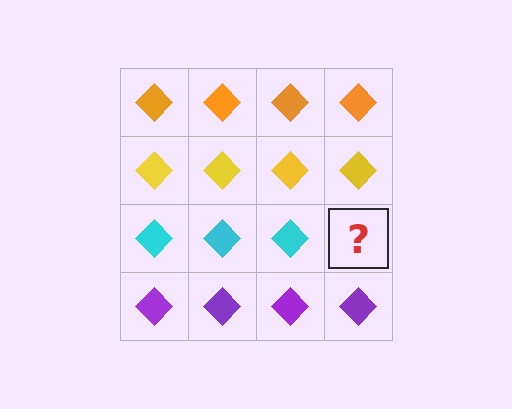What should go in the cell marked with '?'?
The missing cell should contain a cyan diamond.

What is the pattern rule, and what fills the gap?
The rule is that each row has a consistent color. The gap should be filled with a cyan diamond.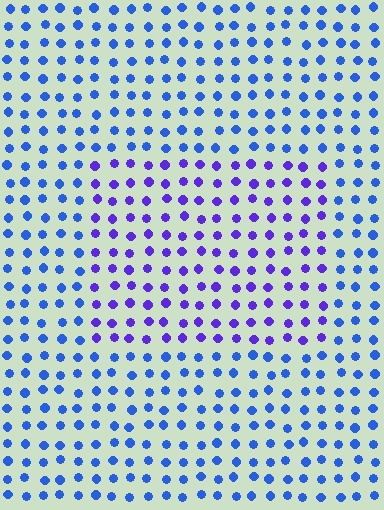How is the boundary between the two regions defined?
The boundary is defined purely by a slight shift in hue (about 37 degrees). Spacing, size, and orientation are identical on both sides.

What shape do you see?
I see a rectangle.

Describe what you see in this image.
The image is filled with small blue elements in a uniform arrangement. A rectangle-shaped region is visible where the elements are tinted to a slightly different hue, forming a subtle color boundary.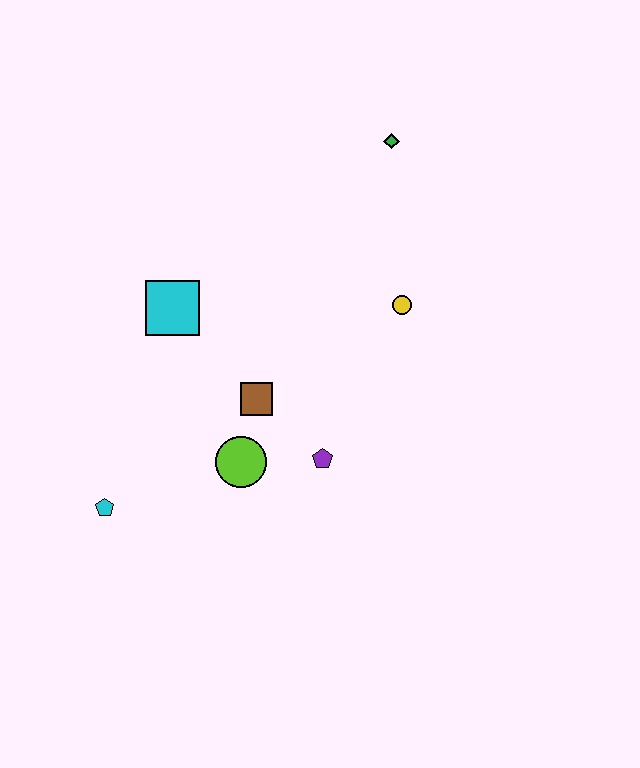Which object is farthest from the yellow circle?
The cyan pentagon is farthest from the yellow circle.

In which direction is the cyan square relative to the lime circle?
The cyan square is above the lime circle.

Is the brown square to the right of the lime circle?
Yes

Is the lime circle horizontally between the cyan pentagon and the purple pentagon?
Yes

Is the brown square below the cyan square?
Yes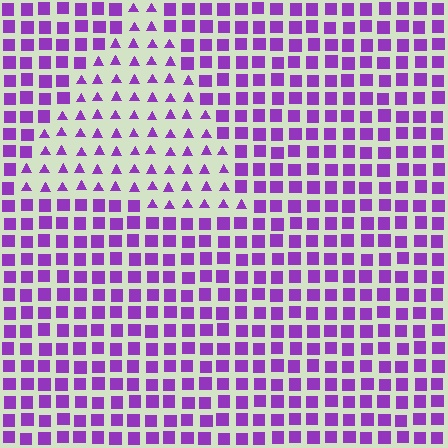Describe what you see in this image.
The image is filled with small purple elements arranged in a uniform grid. A triangle-shaped region contains triangles, while the surrounding area contains squares. The boundary is defined purely by the change in element shape.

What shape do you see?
I see a triangle.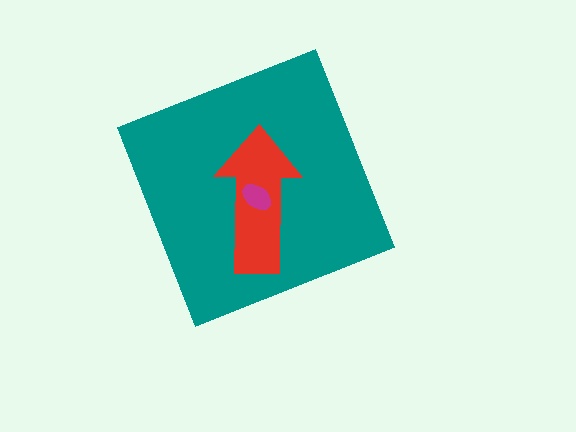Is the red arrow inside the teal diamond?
Yes.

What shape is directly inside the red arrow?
The magenta ellipse.